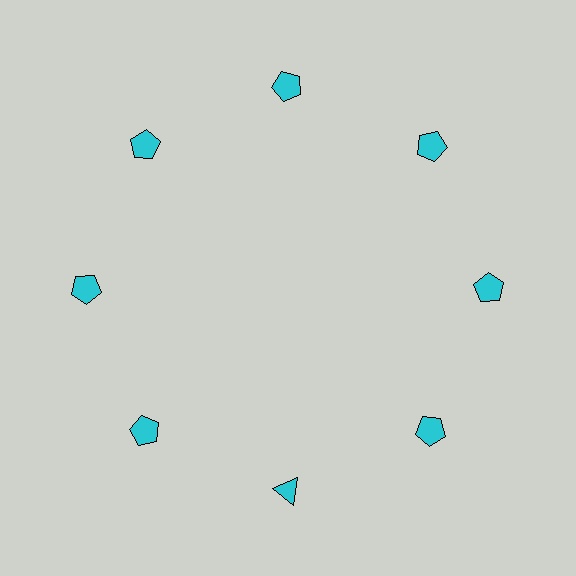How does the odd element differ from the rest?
It has a different shape: triangle instead of pentagon.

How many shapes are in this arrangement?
There are 8 shapes arranged in a ring pattern.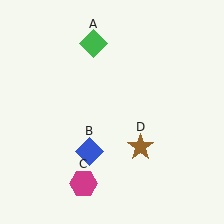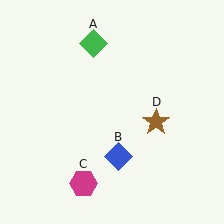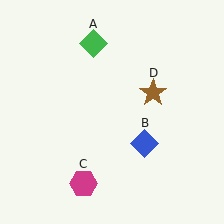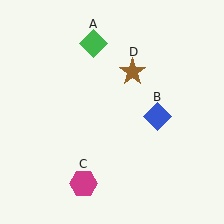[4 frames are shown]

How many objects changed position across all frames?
2 objects changed position: blue diamond (object B), brown star (object D).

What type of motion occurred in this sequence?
The blue diamond (object B), brown star (object D) rotated counterclockwise around the center of the scene.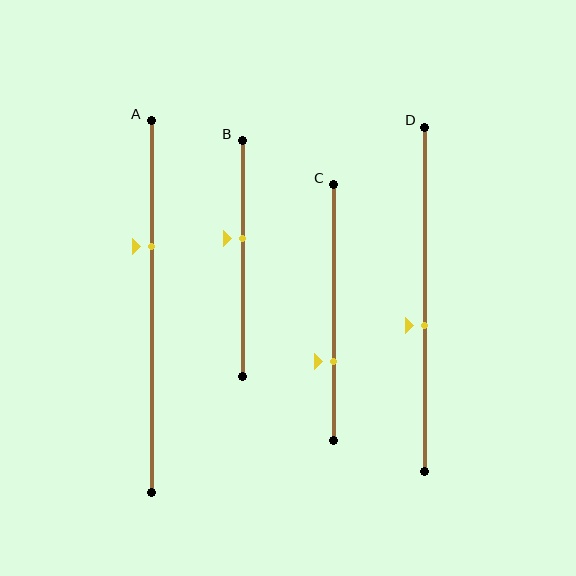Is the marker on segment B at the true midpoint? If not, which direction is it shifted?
No, the marker on segment B is shifted upward by about 9% of the segment length.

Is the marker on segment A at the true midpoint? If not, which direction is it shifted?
No, the marker on segment A is shifted upward by about 16% of the segment length.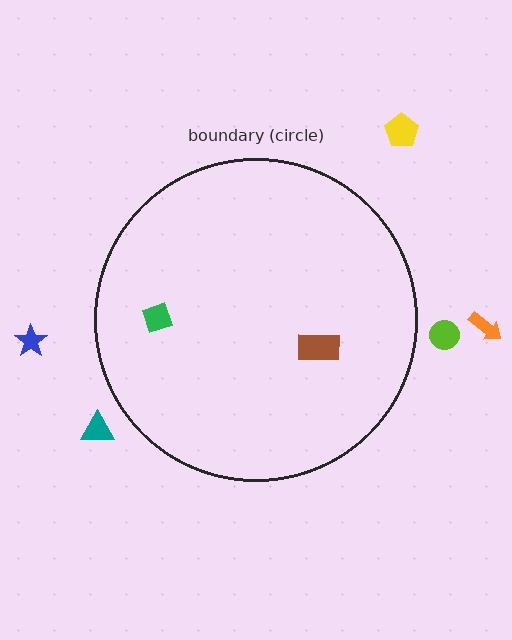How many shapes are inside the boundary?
2 inside, 5 outside.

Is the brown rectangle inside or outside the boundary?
Inside.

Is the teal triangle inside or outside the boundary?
Outside.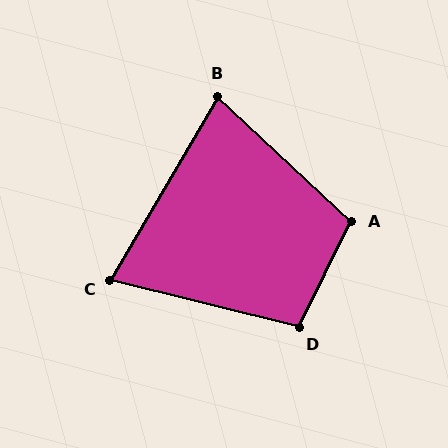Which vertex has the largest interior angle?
A, at approximately 107 degrees.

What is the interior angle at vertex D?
Approximately 103 degrees (obtuse).